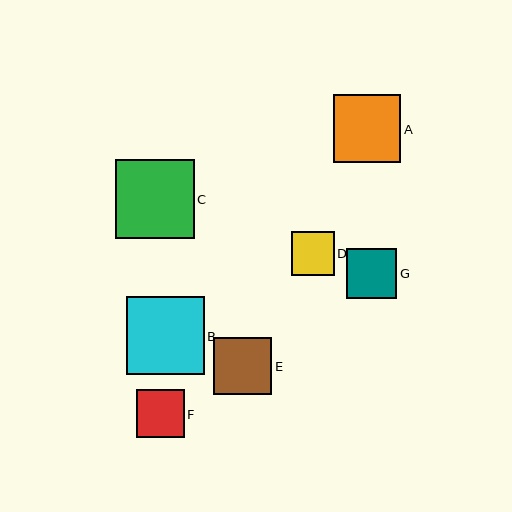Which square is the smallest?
Square D is the smallest with a size of approximately 43 pixels.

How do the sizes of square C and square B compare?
Square C and square B are approximately the same size.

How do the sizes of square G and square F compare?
Square G and square F are approximately the same size.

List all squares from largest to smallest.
From largest to smallest: C, B, A, E, G, F, D.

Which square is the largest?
Square C is the largest with a size of approximately 79 pixels.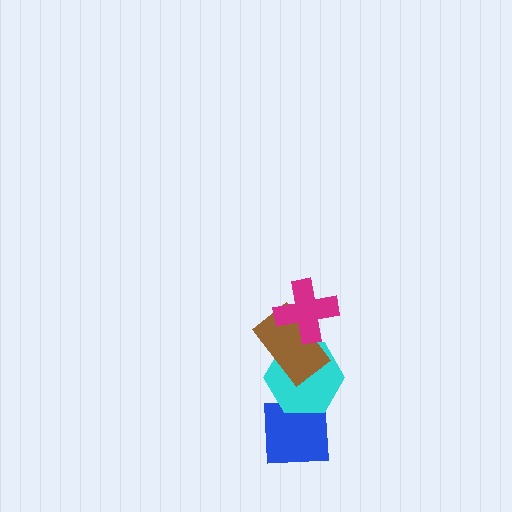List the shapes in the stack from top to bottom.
From top to bottom: the magenta cross, the brown rectangle, the cyan hexagon, the blue square.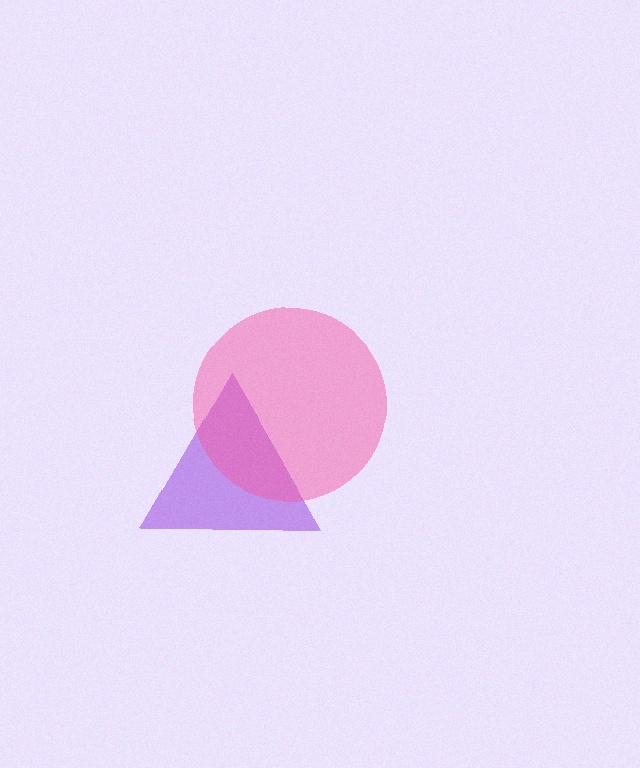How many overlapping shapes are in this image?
There are 2 overlapping shapes in the image.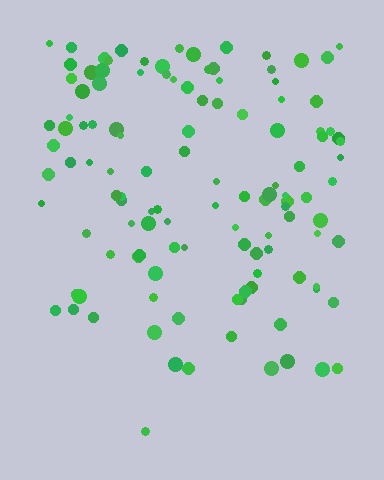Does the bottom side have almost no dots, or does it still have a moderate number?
Still a moderate number, just noticeably fewer than the top.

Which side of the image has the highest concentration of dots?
The top.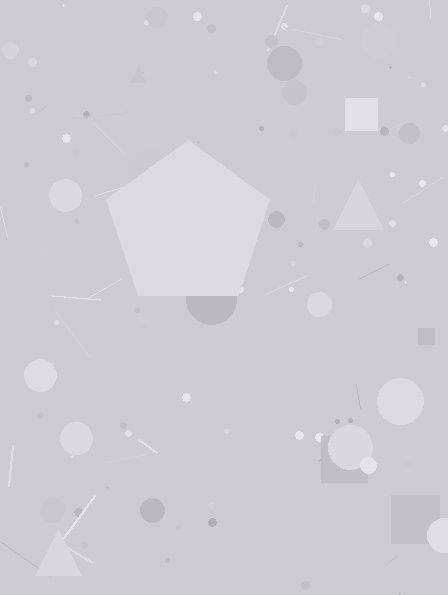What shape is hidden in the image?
A pentagon is hidden in the image.